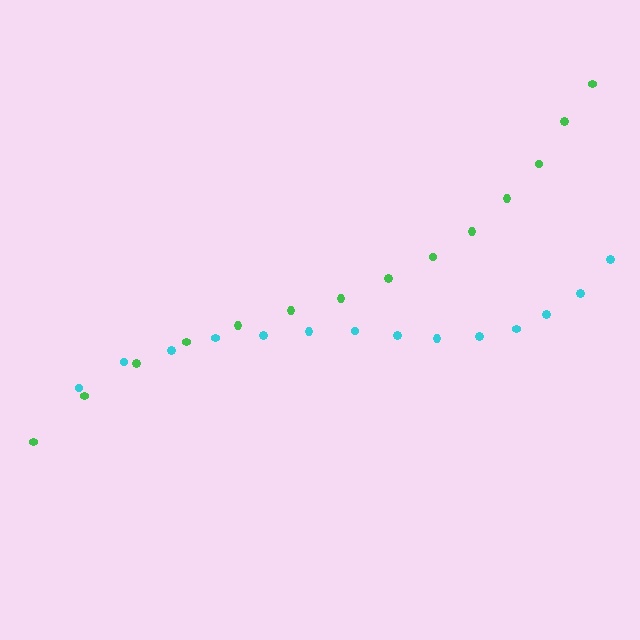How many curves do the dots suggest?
There are 2 distinct paths.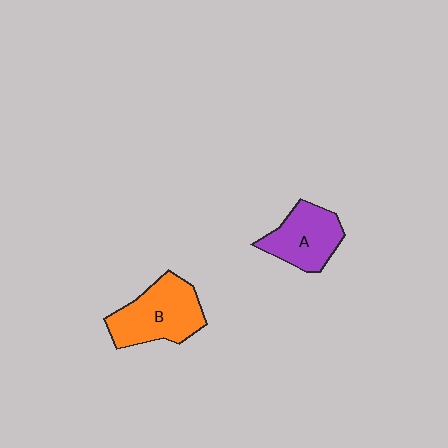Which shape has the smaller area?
Shape A (purple).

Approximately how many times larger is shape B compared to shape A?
Approximately 1.3 times.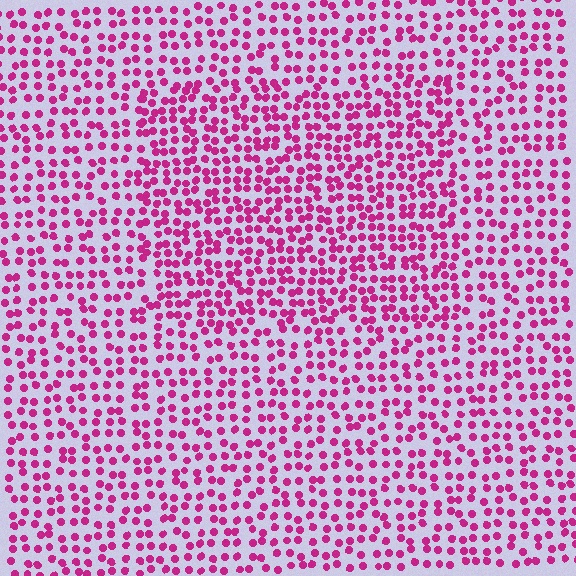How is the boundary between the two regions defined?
The boundary is defined by a change in element density (approximately 1.5x ratio). All elements are the same color, size, and shape.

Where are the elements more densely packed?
The elements are more densely packed inside the rectangle boundary.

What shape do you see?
I see a rectangle.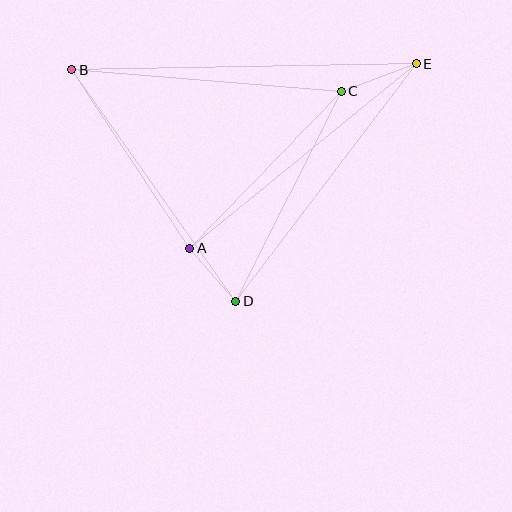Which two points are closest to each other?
Points A and D are closest to each other.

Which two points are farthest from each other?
Points B and E are farthest from each other.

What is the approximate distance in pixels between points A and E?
The distance between A and E is approximately 292 pixels.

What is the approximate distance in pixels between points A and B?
The distance between A and B is approximately 214 pixels.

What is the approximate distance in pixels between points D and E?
The distance between D and E is approximately 299 pixels.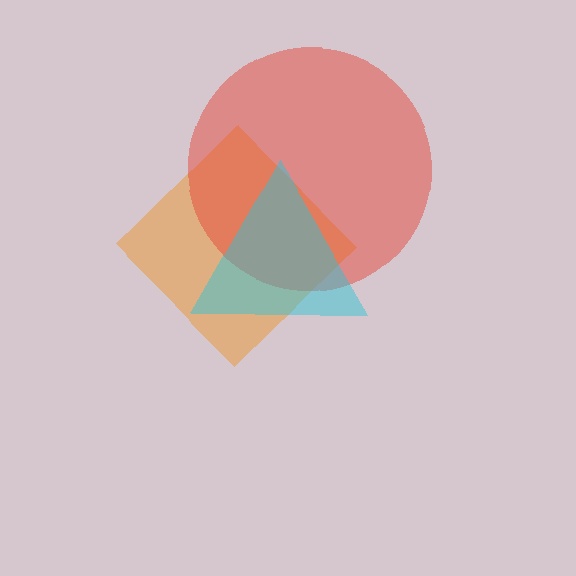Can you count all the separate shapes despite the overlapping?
Yes, there are 3 separate shapes.